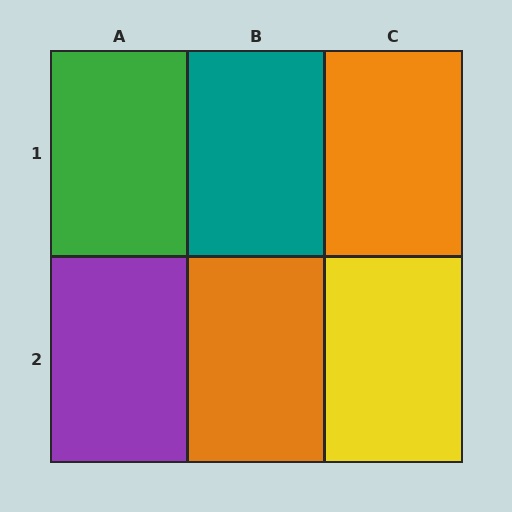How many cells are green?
1 cell is green.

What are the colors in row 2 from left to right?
Purple, orange, yellow.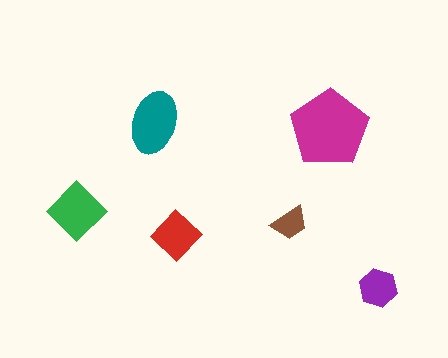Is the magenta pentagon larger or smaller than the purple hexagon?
Larger.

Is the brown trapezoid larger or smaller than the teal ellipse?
Smaller.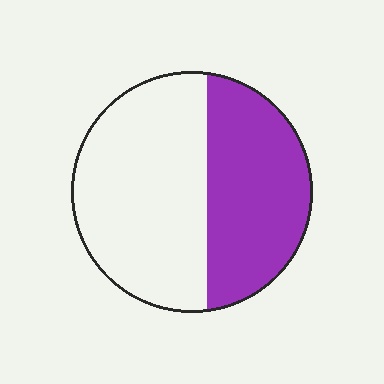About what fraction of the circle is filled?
About two fifths (2/5).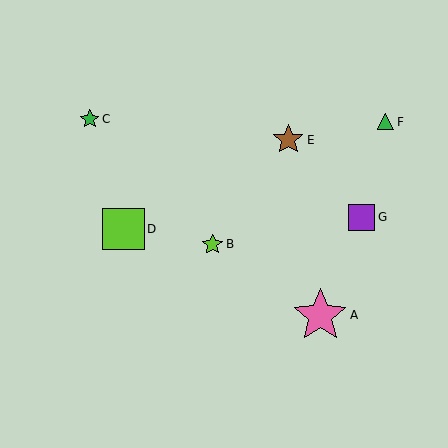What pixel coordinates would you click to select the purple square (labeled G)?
Click at (361, 217) to select the purple square G.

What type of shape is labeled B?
Shape B is a lime star.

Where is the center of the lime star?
The center of the lime star is at (212, 244).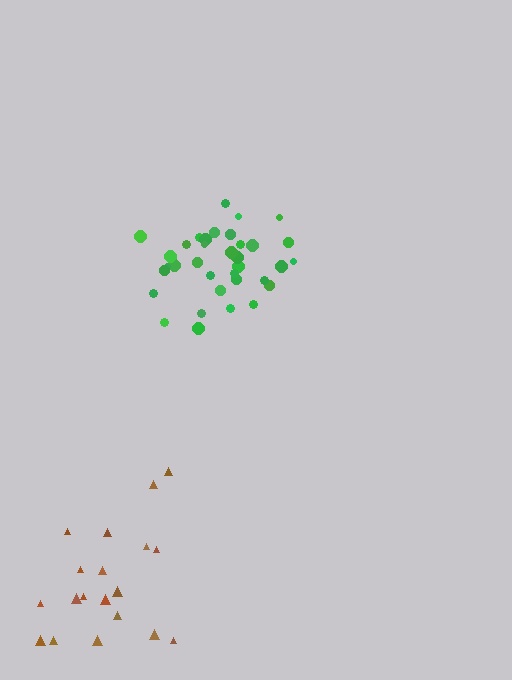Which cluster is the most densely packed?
Green.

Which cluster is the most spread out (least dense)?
Brown.